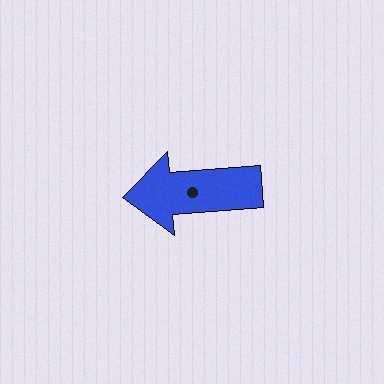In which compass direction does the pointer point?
West.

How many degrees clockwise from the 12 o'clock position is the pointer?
Approximately 266 degrees.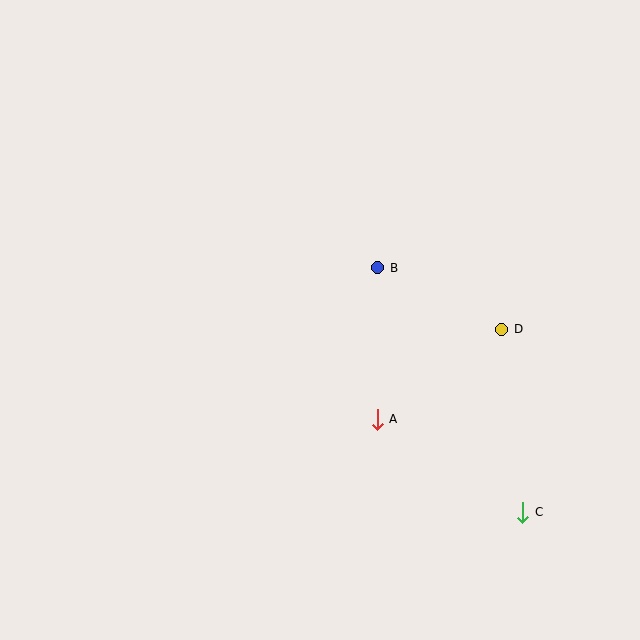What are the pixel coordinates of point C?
Point C is at (523, 512).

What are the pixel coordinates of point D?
Point D is at (502, 329).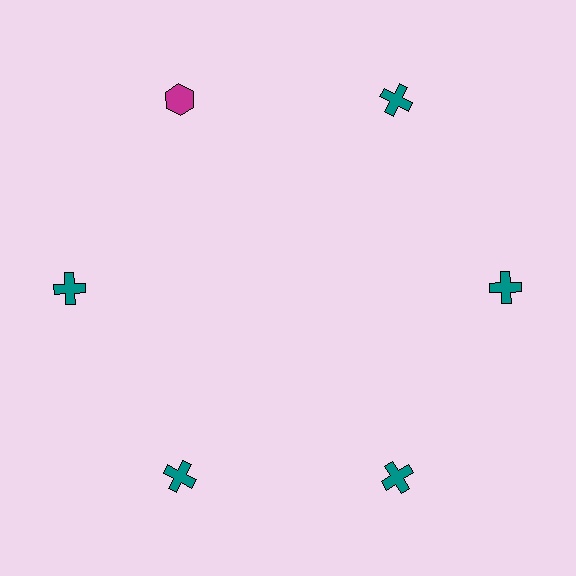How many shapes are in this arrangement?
There are 6 shapes arranged in a ring pattern.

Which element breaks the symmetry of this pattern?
The magenta hexagon at roughly the 11 o'clock position breaks the symmetry. All other shapes are teal crosses.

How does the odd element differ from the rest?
It differs in both color (magenta instead of teal) and shape (hexagon instead of cross).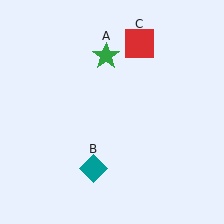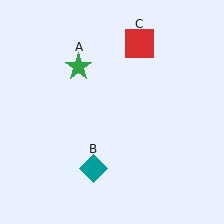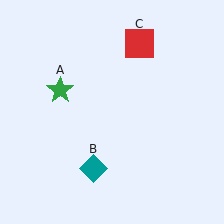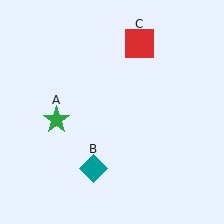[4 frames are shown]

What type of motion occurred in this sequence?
The green star (object A) rotated counterclockwise around the center of the scene.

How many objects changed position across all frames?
1 object changed position: green star (object A).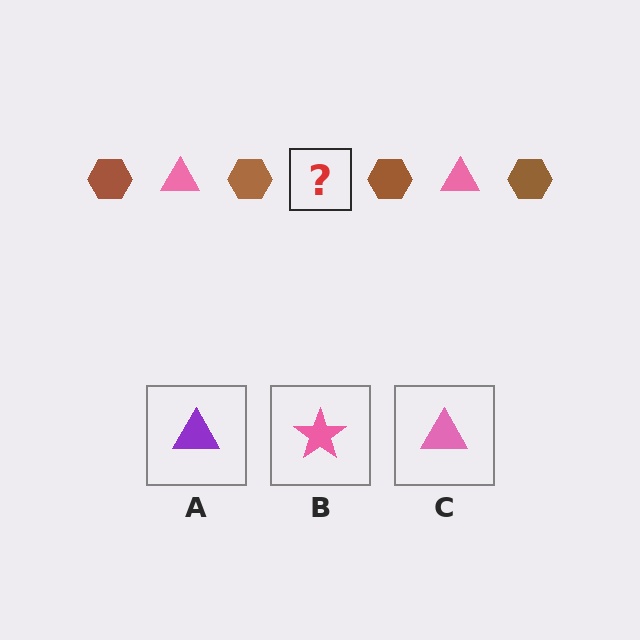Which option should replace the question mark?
Option C.